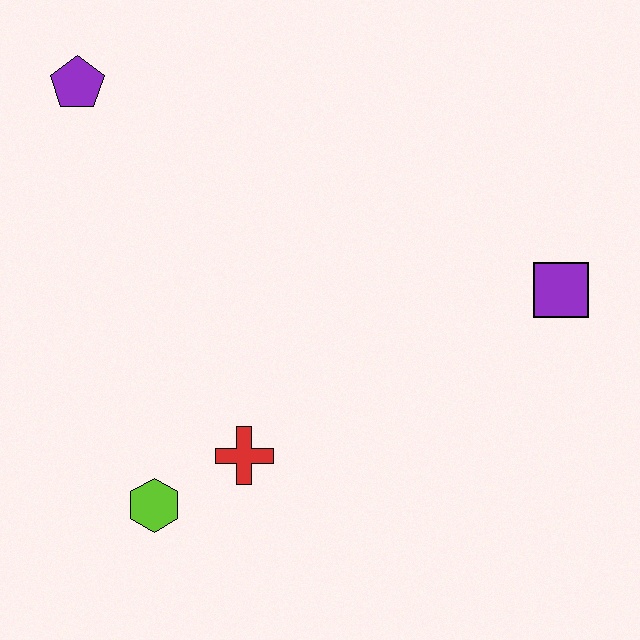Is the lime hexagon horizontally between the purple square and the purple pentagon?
Yes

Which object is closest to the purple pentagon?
The red cross is closest to the purple pentagon.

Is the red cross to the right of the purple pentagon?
Yes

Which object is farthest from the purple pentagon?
The purple square is farthest from the purple pentagon.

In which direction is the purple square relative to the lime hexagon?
The purple square is to the right of the lime hexagon.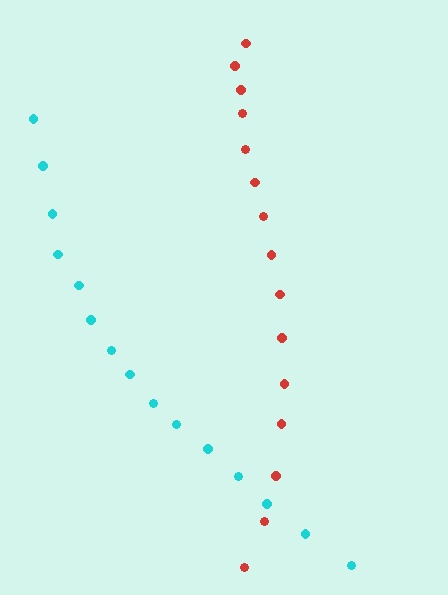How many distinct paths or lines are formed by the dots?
There are 2 distinct paths.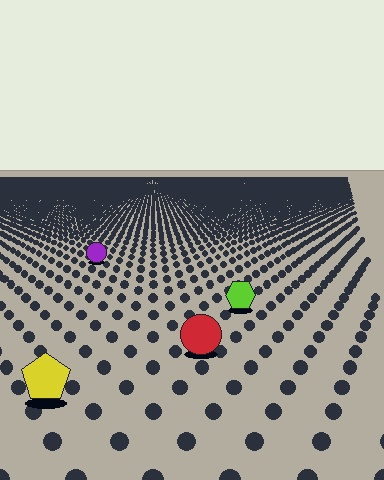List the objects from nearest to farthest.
From nearest to farthest: the yellow pentagon, the red circle, the lime hexagon, the purple circle.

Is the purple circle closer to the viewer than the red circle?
No. The red circle is closer — you can tell from the texture gradient: the ground texture is coarser near it.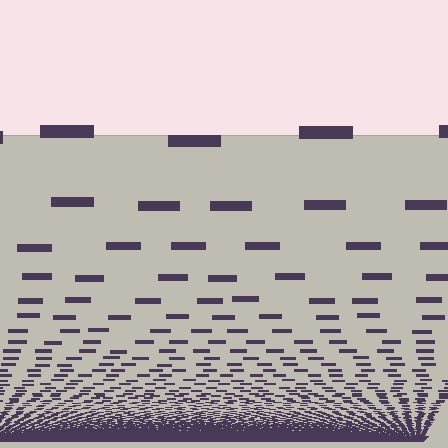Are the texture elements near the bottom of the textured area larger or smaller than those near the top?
Smaller. The gradient is inverted — elements near the bottom are smaller and denser.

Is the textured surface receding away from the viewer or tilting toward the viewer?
The surface appears to tilt toward the viewer. Texture elements get larger and sparser toward the top.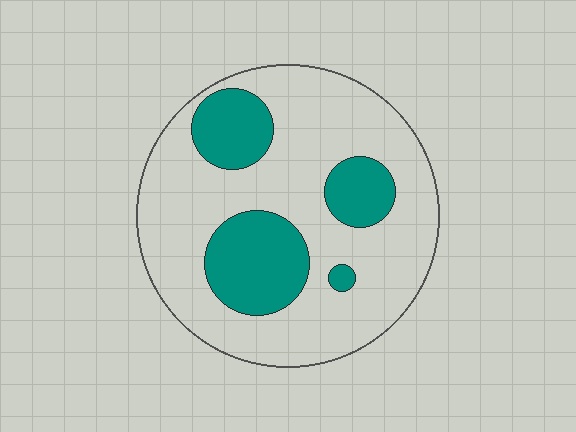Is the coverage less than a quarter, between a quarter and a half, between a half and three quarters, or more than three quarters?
Between a quarter and a half.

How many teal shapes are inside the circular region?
4.